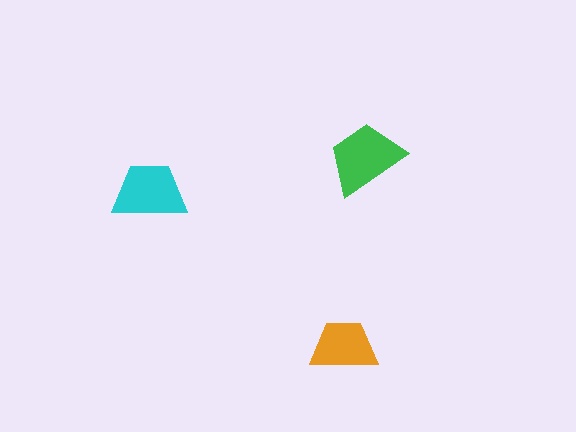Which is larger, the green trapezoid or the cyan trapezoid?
The green one.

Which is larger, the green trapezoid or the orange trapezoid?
The green one.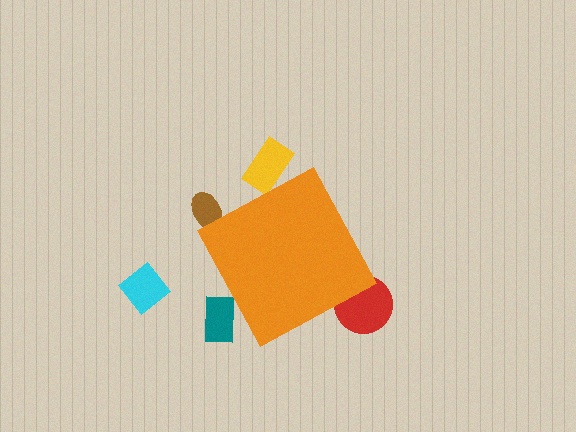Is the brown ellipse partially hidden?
Yes, the brown ellipse is partially hidden behind the orange diamond.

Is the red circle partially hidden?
Yes, the red circle is partially hidden behind the orange diamond.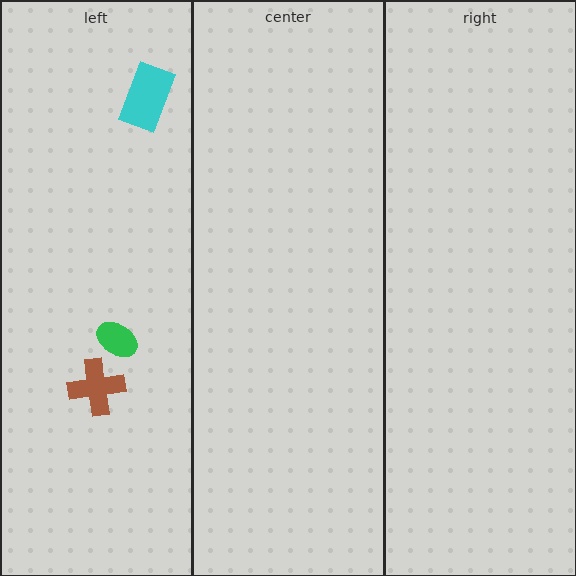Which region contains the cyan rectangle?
The left region.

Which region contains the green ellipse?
The left region.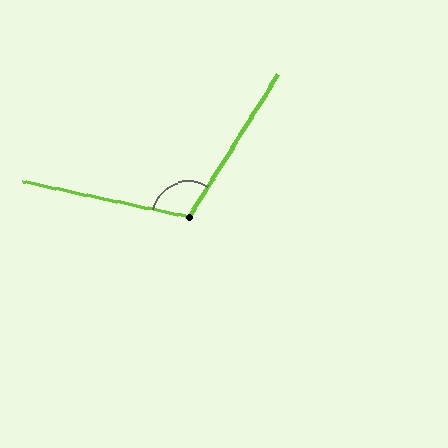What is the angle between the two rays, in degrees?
Approximately 110 degrees.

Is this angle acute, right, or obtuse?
It is obtuse.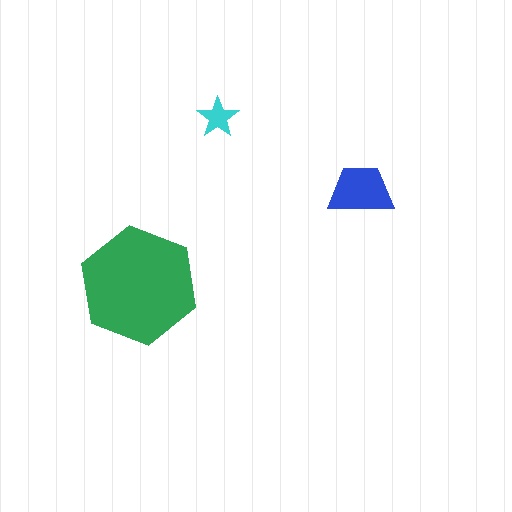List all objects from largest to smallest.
The green hexagon, the blue trapezoid, the cyan star.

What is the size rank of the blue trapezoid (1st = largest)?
2nd.